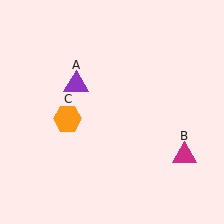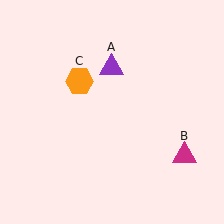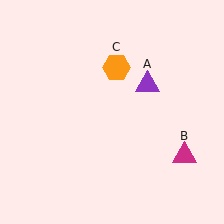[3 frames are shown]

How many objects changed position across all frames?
2 objects changed position: purple triangle (object A), orange hexagon (object C).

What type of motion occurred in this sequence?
The purple triangle (object A), orange hexagon (object C) rotated clockwise around the center of the scene.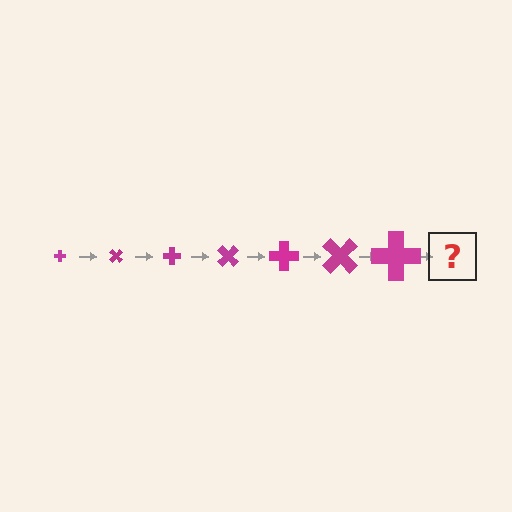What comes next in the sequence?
The next element should be a cross, larger than the previous one and rotated 315 degrees from the start.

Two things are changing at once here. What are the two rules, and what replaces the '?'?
The two rules are that the cross grows larger each step and it rotates 45 degrees each step. The '?' should be a cross, larger than the previous one and rotated 315 degrees from the start.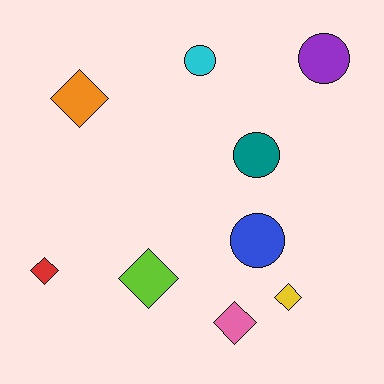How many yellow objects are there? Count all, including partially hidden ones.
There is 1 yellow object.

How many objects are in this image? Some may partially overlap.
There are 9 objects.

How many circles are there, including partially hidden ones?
There are 4 circles.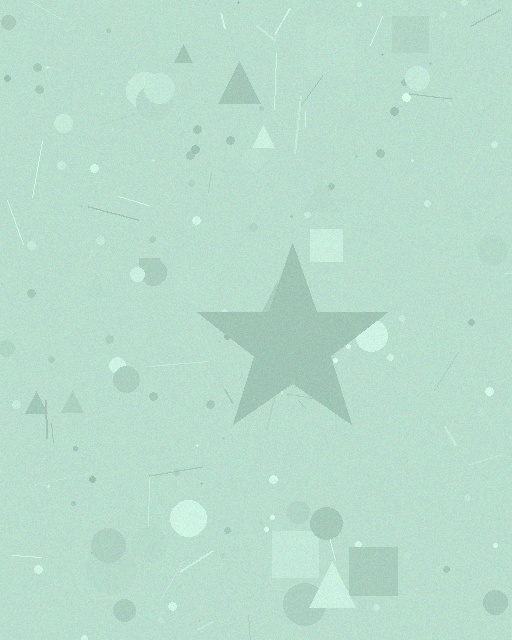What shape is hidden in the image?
A star is hidden in the image.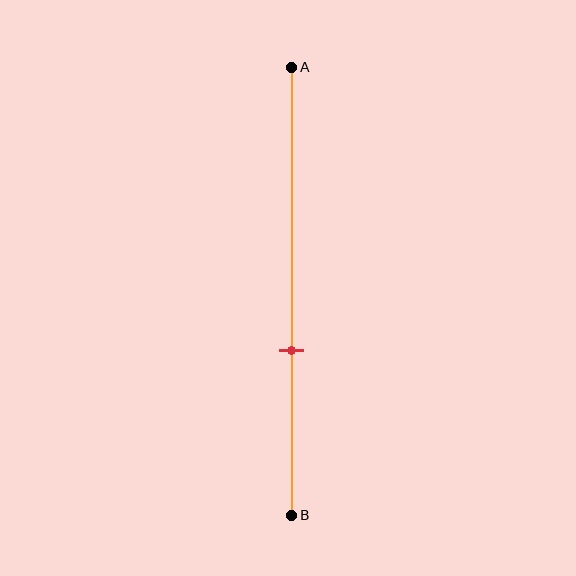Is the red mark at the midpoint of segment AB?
No, the mark is at about 65% from A, not at the 50% midpoint.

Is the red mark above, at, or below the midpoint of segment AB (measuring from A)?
The red mark is below the midpoint of segment AB.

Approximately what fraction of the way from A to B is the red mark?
The red mark is approximately 65% of the way from A to B.